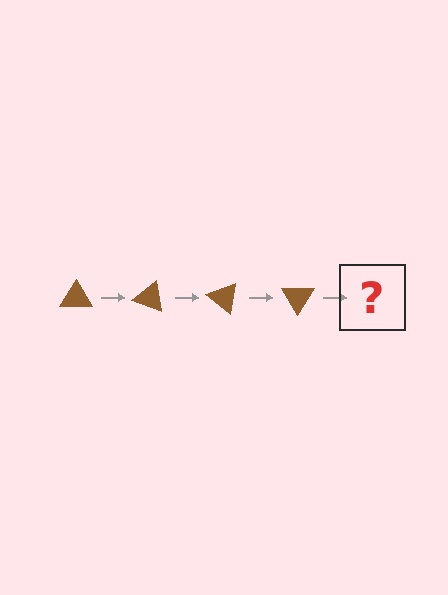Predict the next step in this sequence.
The next step is a brown triangle rotated 80 degrees.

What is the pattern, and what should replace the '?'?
The pattern is that the triangle rotates 20 degrees each step. The '?' should be a brown triangle rotated 80 degrees.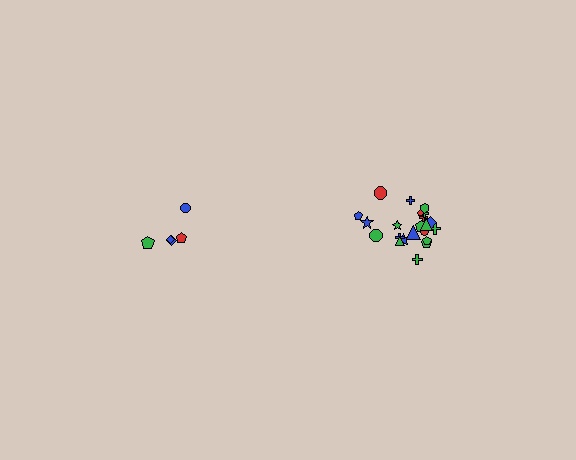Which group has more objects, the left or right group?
The right group.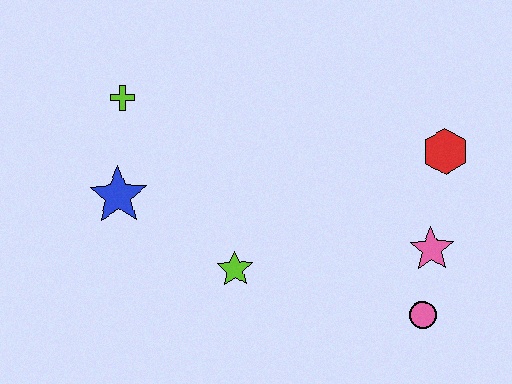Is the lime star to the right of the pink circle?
No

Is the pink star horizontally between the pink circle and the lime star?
No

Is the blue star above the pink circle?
Yes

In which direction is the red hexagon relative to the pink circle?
The red hexagon is above the pink circle.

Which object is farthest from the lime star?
The red hexagon is farthest from the lime star.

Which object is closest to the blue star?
The lime cross is closest to the blue star.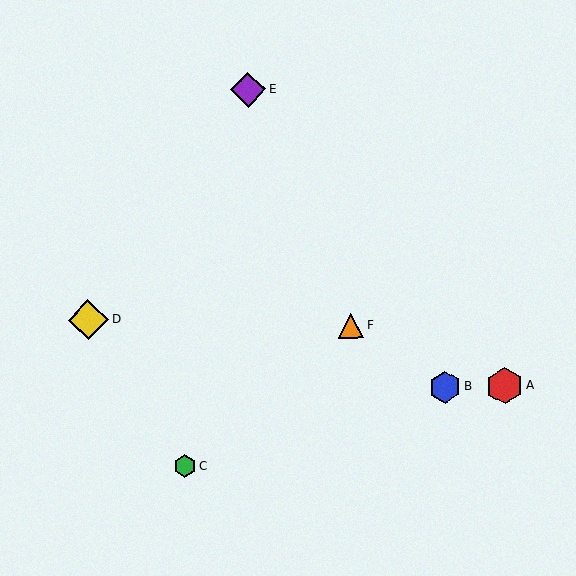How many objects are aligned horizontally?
2 objects (A, B) are aligned horizontally.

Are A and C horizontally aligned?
No, A is at y≈386 and C is at y≈466.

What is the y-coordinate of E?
Object E is at y≈89.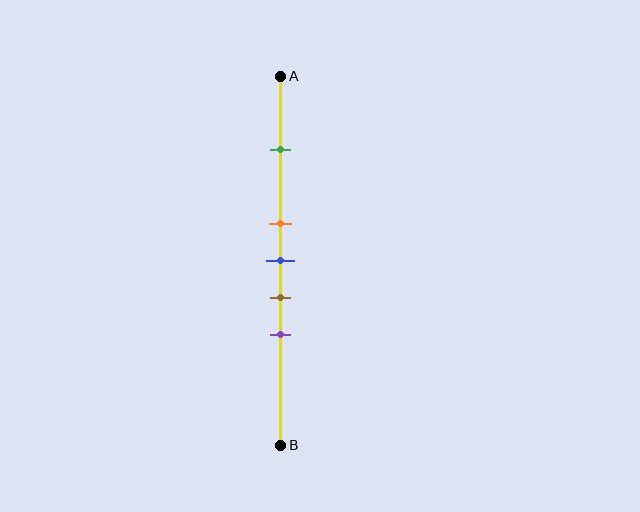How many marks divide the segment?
There are 5 marks dividing the segment.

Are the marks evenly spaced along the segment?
No, the marks are not evenly spaced.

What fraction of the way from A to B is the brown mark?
The brown mark is approximately 60% (0.6) of the way from A to B.